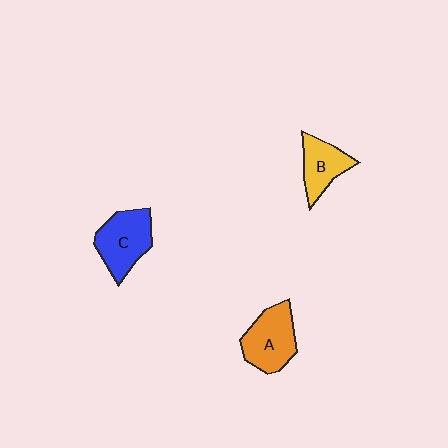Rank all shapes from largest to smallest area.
From largest to smallest: C (blue), A (orange), B (yellow).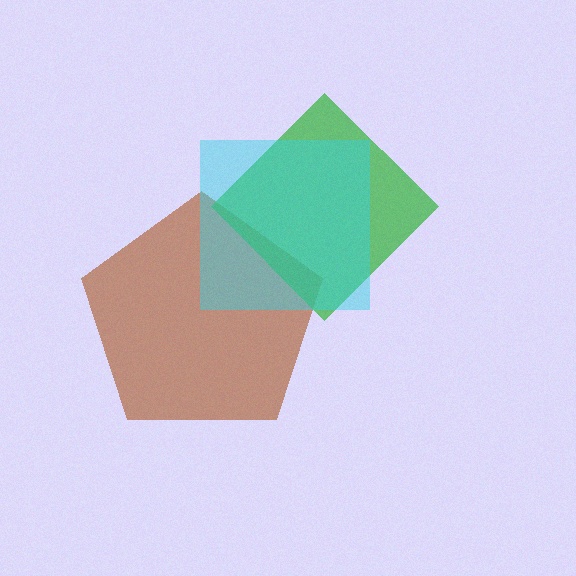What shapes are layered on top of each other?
The layered shapes are: a brown pentagon, a green diamond, a cyan square.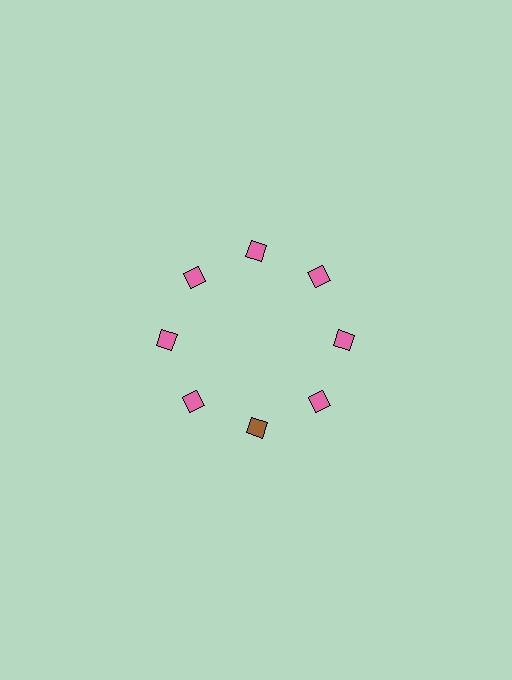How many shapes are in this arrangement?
There are 8 shapes arranged in a ring pattern.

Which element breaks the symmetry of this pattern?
The brown diamond at roughly the 6 o'clock position breaks the symmetry. All other shapes are pink diamonds.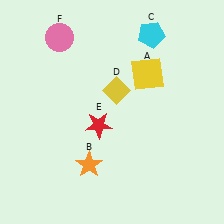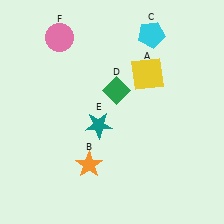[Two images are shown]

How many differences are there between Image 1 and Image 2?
There are 2 differences between the two images.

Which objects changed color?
D changed from yellow to green. E changed from red to teal.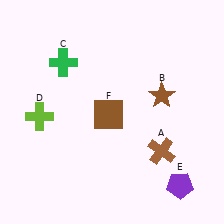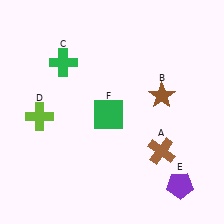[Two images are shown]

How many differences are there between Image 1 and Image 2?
There is 1 difference between the two images.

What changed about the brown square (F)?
In Image 1, F is brown. In Image 2, it changed to green.